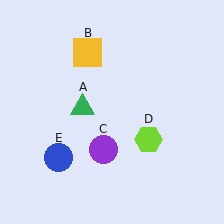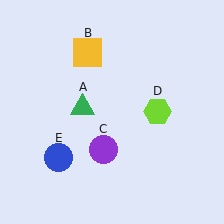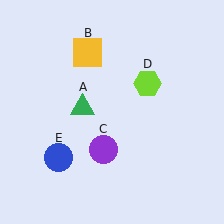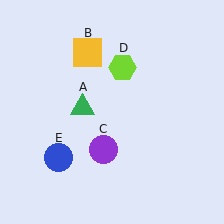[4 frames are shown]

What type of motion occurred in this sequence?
The lime hexagon (object D) rotated counterclockwise around the center of the scene.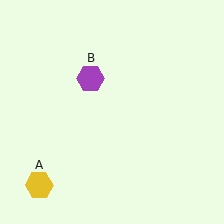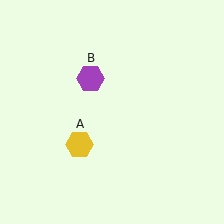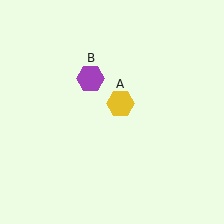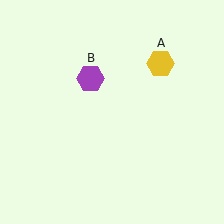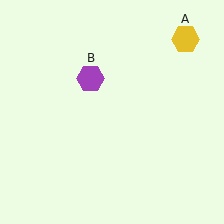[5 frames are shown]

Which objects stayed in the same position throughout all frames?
Purple hexagon (object B) remained stationary.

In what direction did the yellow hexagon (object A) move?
The yellow hexagon (object A) moved up and to the right.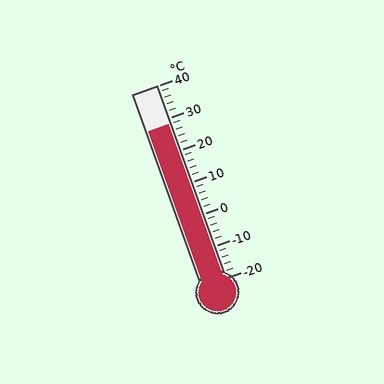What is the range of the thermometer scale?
The thermometer scale ranges from -20°C to 40°C.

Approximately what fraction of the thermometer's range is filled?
The thermometer is filled to approximately 80% of its range.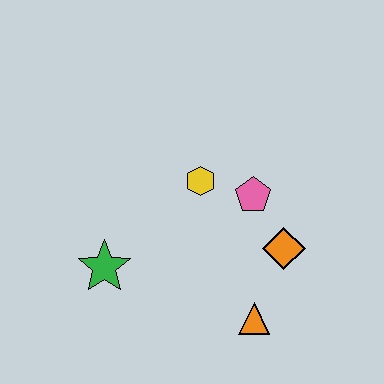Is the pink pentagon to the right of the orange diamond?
No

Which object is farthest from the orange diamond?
The green star is farthest from the orange diamond.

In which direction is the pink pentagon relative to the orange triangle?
The pink pentagon is above the orange triangle.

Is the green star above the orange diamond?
No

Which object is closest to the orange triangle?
The orange diamond is closest to the orange triangle.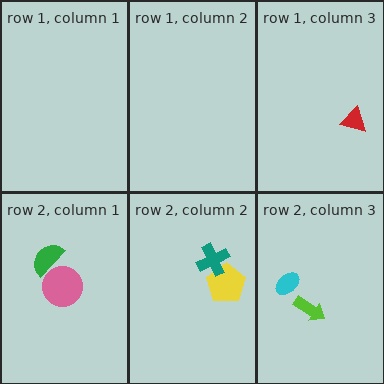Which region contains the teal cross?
The row 2, column 2 region.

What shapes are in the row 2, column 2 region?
The yellow pentagon, the teal cross.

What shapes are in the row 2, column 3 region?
The lime arrow, the cyan ellipse.